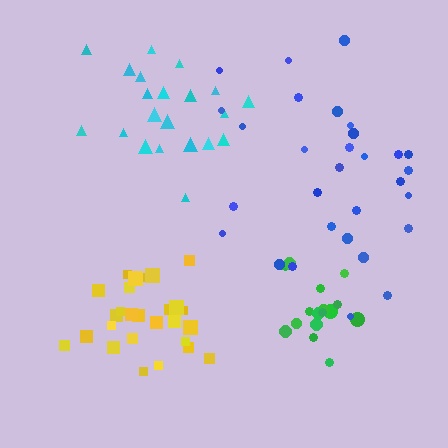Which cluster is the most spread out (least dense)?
Blue.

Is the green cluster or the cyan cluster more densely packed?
Green.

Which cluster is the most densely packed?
Green.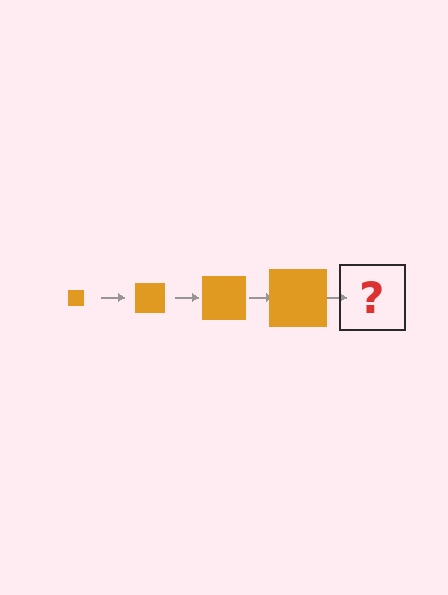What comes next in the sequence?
The next element should be an orange square, larger than the previous one.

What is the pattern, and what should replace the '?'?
The pattern is that the square gets progressively larger each step. The '?' should be an orange square, larger than the previous one.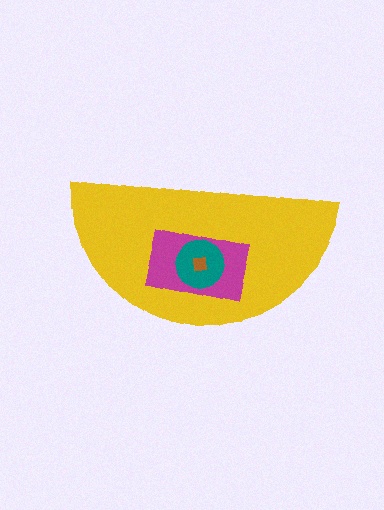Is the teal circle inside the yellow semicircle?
Yes.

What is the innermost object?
The brown square.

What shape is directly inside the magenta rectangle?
The teal circle.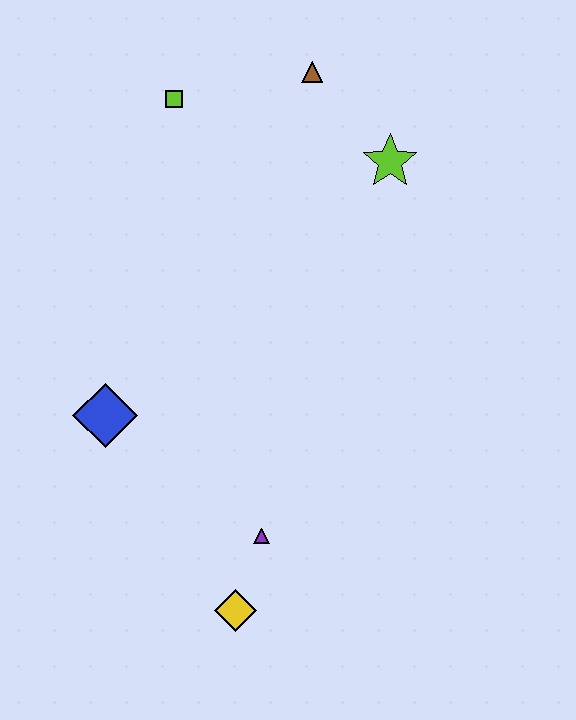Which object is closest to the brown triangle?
The lime star is closest to the brown triangle.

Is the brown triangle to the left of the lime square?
No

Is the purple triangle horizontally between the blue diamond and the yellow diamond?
No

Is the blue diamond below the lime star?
Yes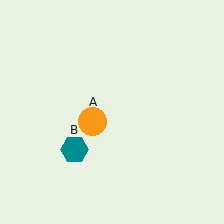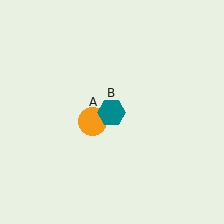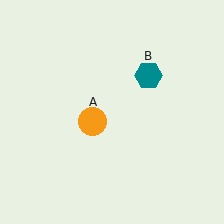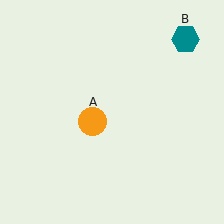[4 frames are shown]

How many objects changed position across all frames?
1 object changed position: teal hexagon (object B).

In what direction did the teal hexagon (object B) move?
The teal hexagon (object B) moved up and to the right.